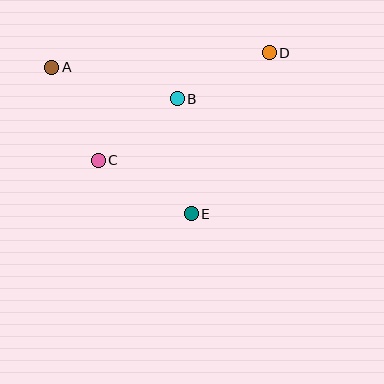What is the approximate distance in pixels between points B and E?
The distance between B and E is approximately 116 pixels.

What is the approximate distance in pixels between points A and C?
The distance between A and C is approximately 104 pixels.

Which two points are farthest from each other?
Points A and D are farthest from each other.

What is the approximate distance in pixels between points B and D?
The distance between B and D is approximately 103 pixels.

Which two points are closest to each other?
Points B and C are closest to each other.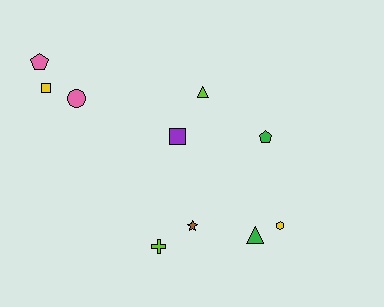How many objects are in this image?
There are 10 objects.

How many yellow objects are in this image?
There are 2 yellow objects.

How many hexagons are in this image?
There is 1 hexagon.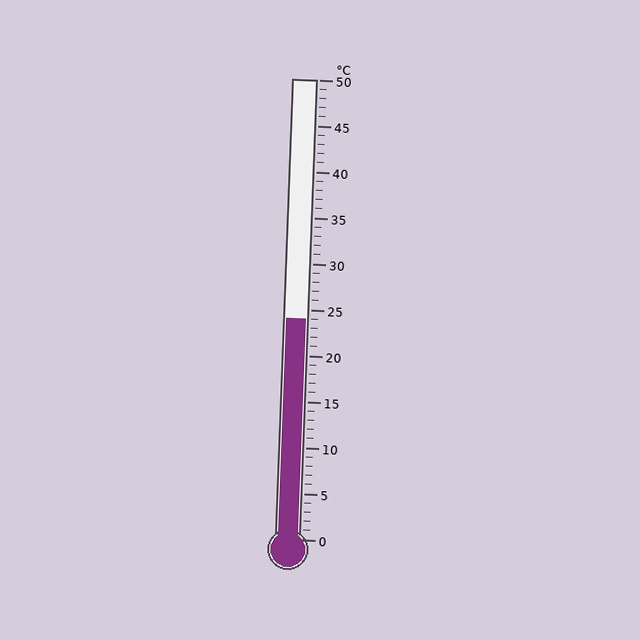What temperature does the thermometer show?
The thermometer shows approximately 24°C.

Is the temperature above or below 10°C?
The temperature is above 10°C.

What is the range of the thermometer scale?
The thermometer scale ranges from 0°C to 50°C.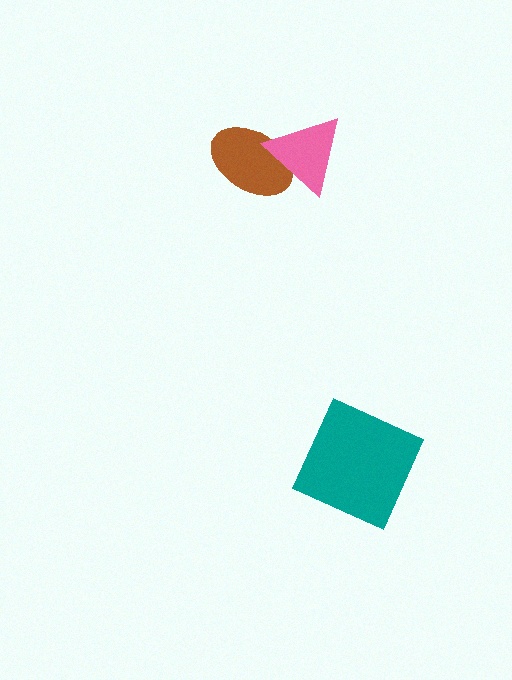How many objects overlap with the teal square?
0 objects overlap with the teal square.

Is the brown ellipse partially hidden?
Yes, it is partially covered by another shape.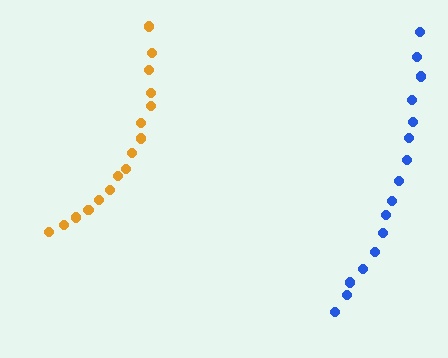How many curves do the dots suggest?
There are 2 distinct paths.